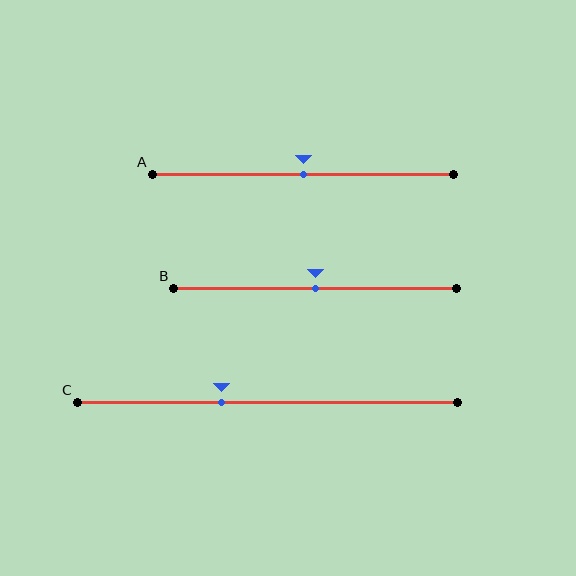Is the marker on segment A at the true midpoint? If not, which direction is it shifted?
Yes, the marker on segment A is at the true midpoint.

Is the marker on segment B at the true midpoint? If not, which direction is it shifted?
Yes, the marker on segment B is at the true midpoint.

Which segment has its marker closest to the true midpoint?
Segment A has its marker closest to the true midpoint.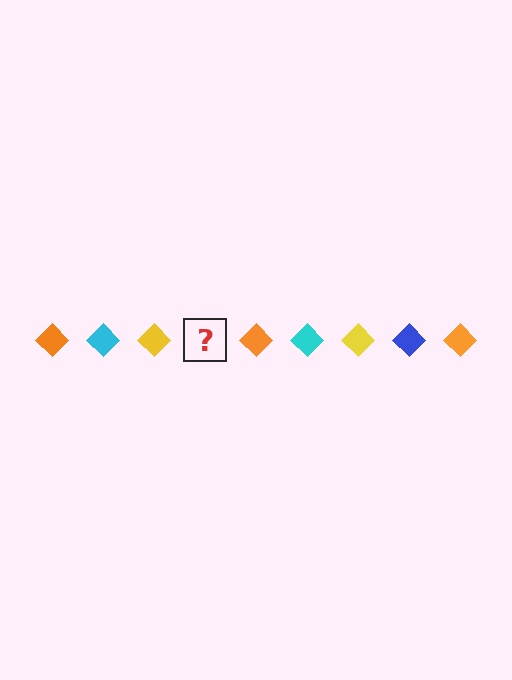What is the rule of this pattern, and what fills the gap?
The rule is that the pattern cycles through orange, cyan, yellow, blue diamonds. The gap should be filled with a blue diamond.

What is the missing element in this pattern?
The missing element is a blue diamond.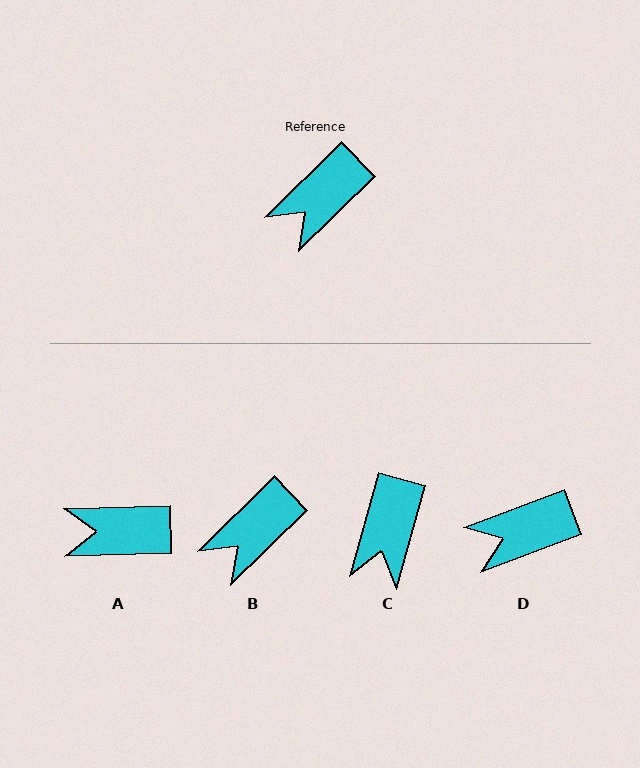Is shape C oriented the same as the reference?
No, it is off by about 30 degrees.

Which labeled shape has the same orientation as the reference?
B.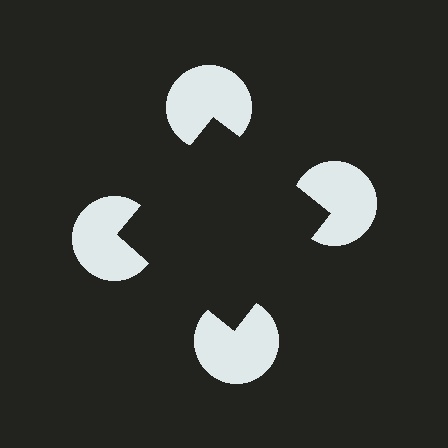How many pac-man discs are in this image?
There are 4 — one at each vertex of the illusory square.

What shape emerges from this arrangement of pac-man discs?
An illusory square — its edges are inferred from the aligned wedge cuts in the pac-man discs, not physically drawn.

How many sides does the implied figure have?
4 sides.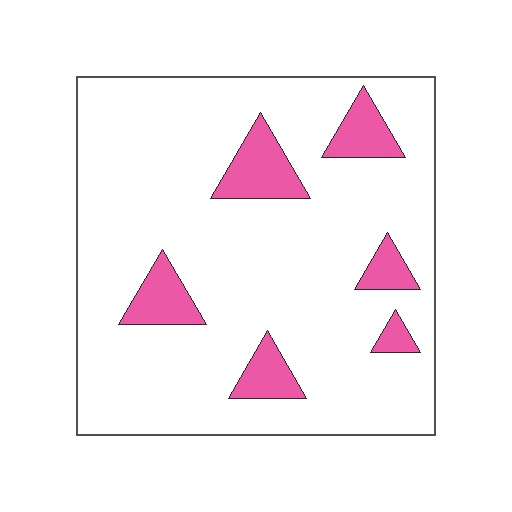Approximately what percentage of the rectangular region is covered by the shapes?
Approximately 15%.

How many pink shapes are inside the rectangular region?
6.